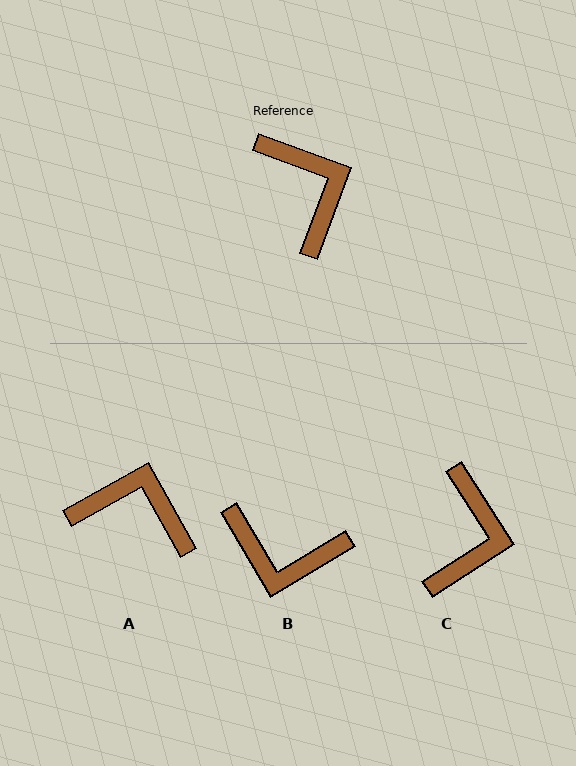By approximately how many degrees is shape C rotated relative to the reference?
Approximately 37 degrees clockwise.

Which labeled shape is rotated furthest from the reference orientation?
B, about 129 degrees away.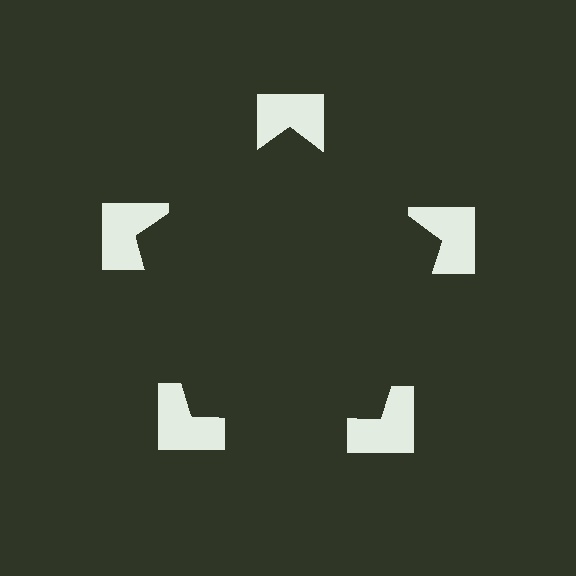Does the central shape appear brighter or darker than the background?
It typically appears slightly darker than the background, even though no actual brightness change is drawn.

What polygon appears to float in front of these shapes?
An illusory pentagon — its edges are inferred from the aligned wedge cuts in the notched squares, not physically drawn.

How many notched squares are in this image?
There are 5 — one at each vertex of the illusory pentagon.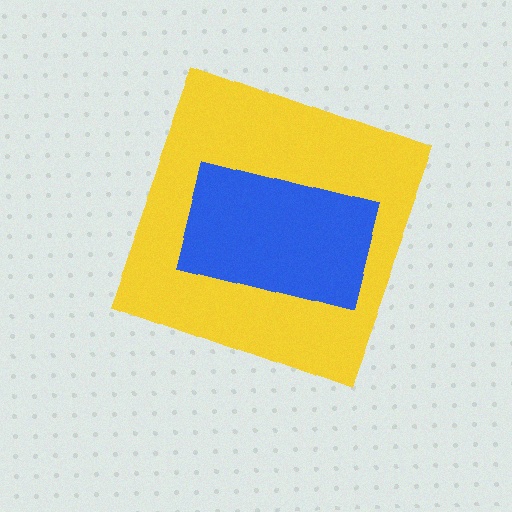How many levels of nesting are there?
2.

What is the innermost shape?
The blue rectangle.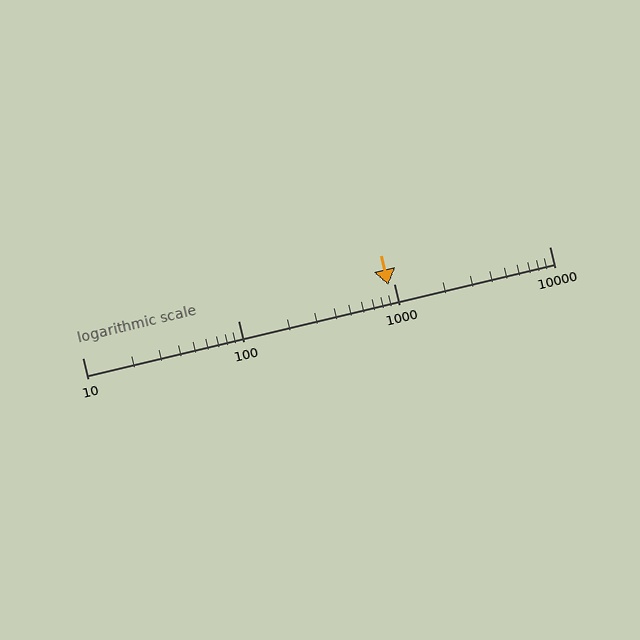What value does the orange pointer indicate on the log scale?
The pointer indicates approximately 930.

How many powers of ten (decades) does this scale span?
The scale spans 3 decades, from 10 to 10000.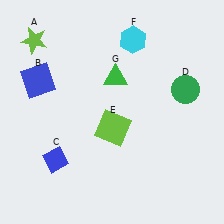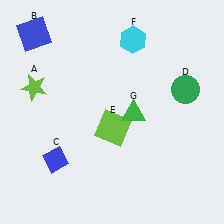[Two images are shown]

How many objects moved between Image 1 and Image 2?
3 objects moved between the two images.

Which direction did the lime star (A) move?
The lime star (A) moved down.